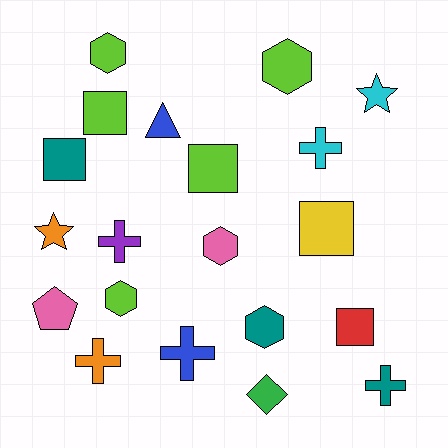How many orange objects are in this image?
There are 2 orange objects.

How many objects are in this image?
There are 20 objects.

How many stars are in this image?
There are 2 stars.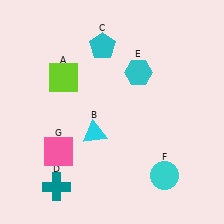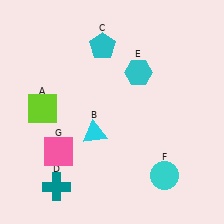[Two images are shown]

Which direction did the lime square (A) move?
The lime square (A) moved down.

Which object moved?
The lime square (A) moved down.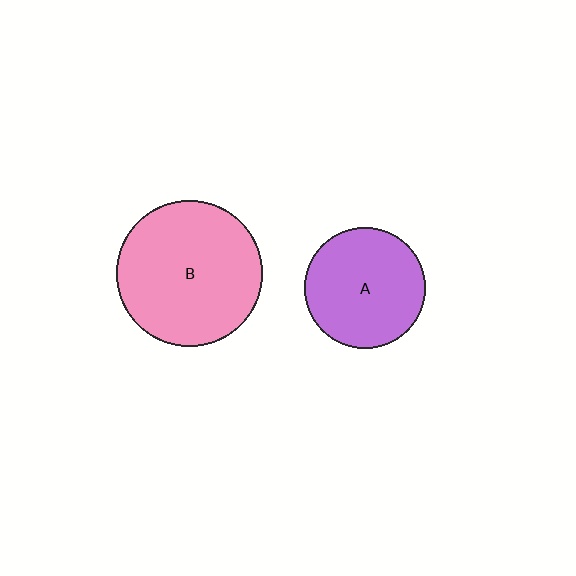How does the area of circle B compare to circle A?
Approximately 1.5 times.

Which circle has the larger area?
Circle B (pink).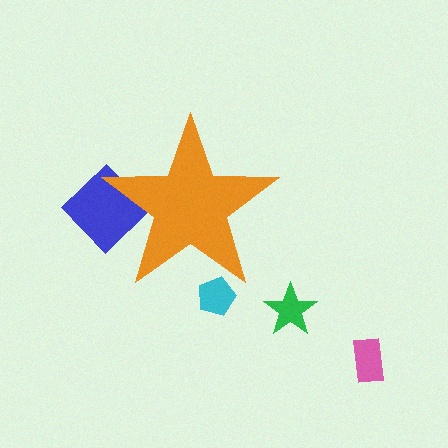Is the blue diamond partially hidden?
Yes, the blue diamond is partially hidden behind the orange star.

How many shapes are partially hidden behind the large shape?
2 shapes are partially hidden.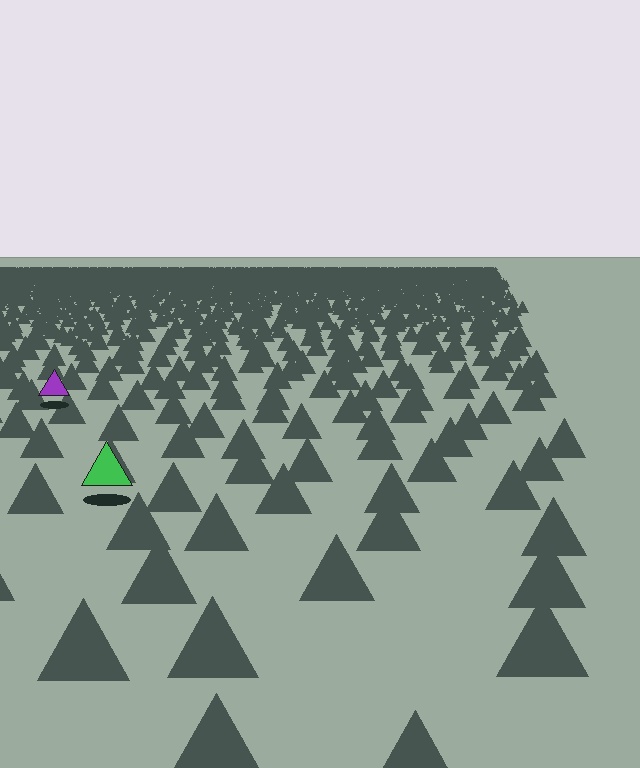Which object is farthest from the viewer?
The purple triangle is farthest from the viewer. It appears smaller and the ground texture around it is denser.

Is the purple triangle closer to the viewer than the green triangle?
No. The green triangle is closer — you can tell from the texture gradient: the ground texture is coarser near it.